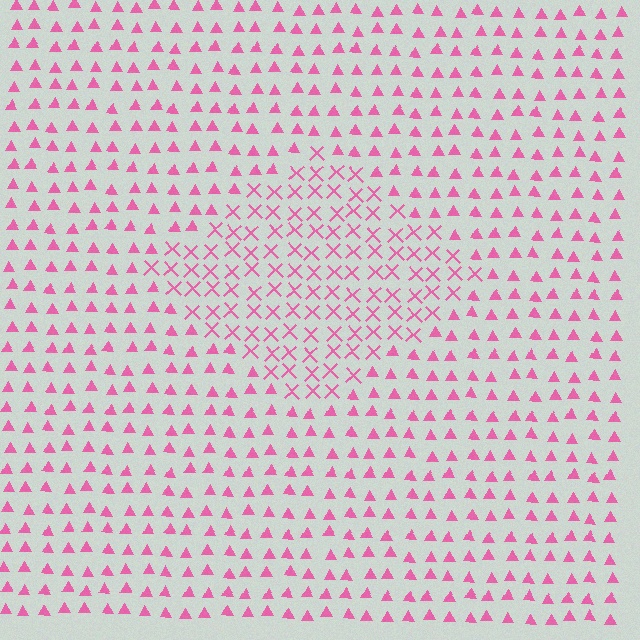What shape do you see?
I see a diamond.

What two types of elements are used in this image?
The image uses X marks inside the diamond region and triangles outside it.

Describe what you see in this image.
The image is filled with small pink elements arranged in a uniform grid. A diamond-shaped region contains X marks, while the surrounding area contains triangles. The boundary is defined purely by the change in element shape.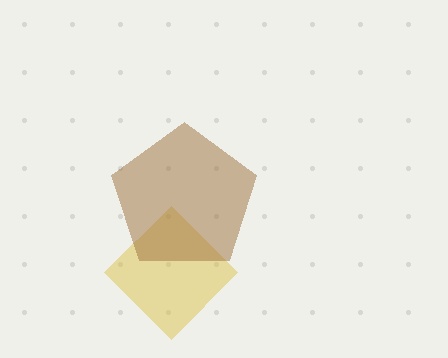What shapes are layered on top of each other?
The layered shapes are: a yellow diamond, a brown pentagon.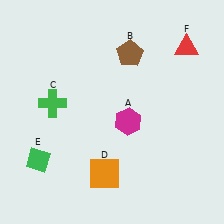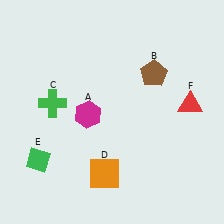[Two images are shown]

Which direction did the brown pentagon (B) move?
The brown pentagon (B) moved right.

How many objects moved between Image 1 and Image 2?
3 objects moved between the two images.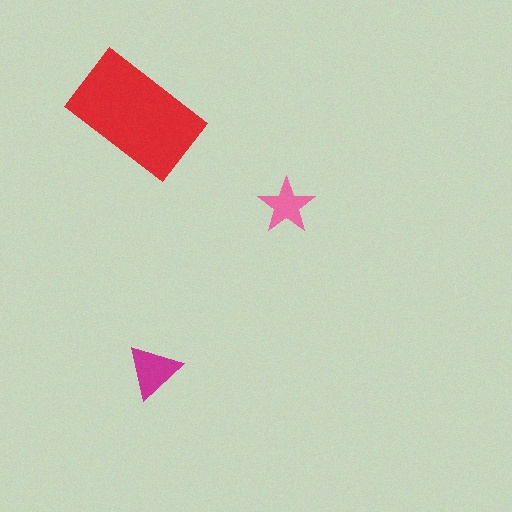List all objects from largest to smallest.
The red rectangle, the magenta triangle, the pink star.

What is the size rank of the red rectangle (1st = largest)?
1st.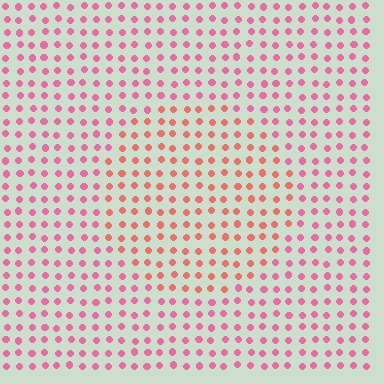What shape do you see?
I see a circle.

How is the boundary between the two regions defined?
The boundary is defined purely by a slight shift in hue (about 31 degrees). Spacing, size, and orientation are identical on both sides.